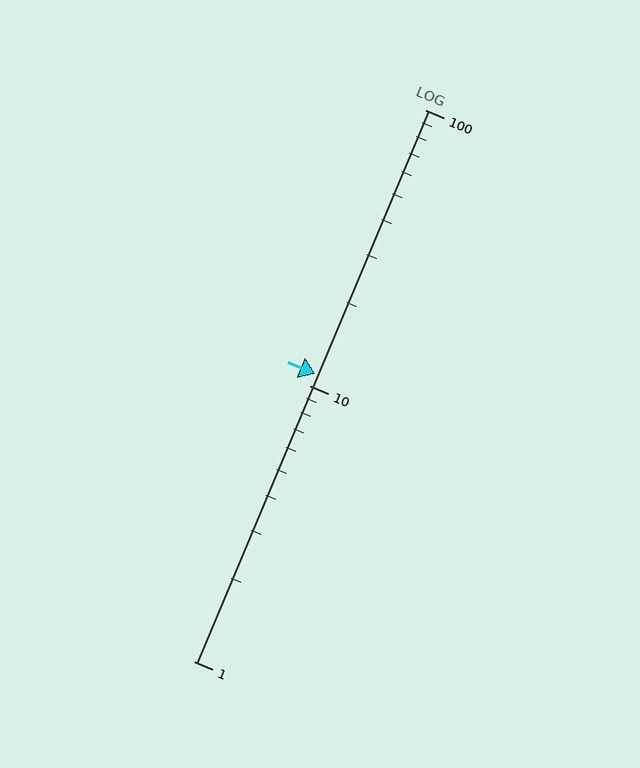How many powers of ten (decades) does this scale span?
The scale spans 2 decades, from 1 to 100.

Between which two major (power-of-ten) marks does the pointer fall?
The pointer is between 10 and 100.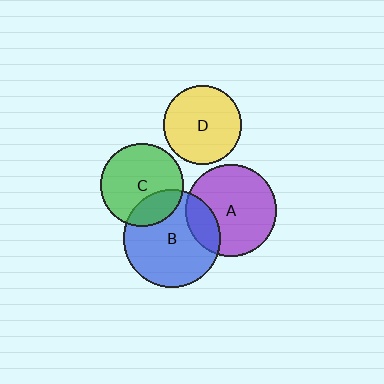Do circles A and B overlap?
Yes.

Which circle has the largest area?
Circle B (blue).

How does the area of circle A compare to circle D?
Approximately 1.4 times.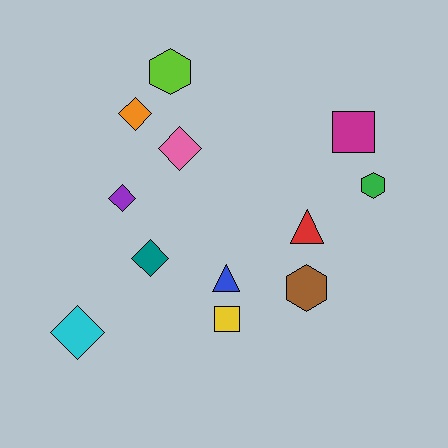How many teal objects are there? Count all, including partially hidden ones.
There is 1 teal object.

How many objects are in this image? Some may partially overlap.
There are 12 objects.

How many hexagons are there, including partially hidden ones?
There are 3 hexagons.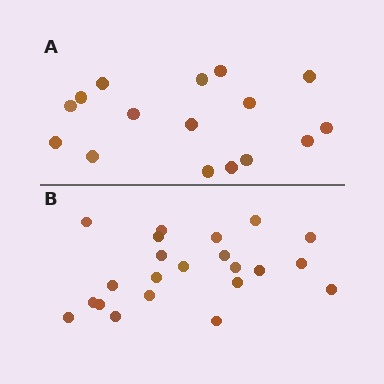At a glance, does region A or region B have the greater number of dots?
Region B (the bottom region) has more dots.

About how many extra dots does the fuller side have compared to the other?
Region B has about 6 more dots than region A.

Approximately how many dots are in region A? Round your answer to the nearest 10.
About 20 dots. (The exact count is 16, which rounds to 20.)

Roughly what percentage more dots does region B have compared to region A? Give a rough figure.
About 40% more.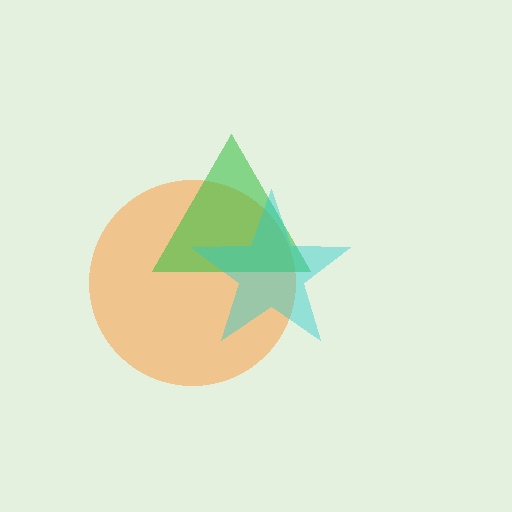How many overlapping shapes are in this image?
There are 3 overlapping shapes in the image.